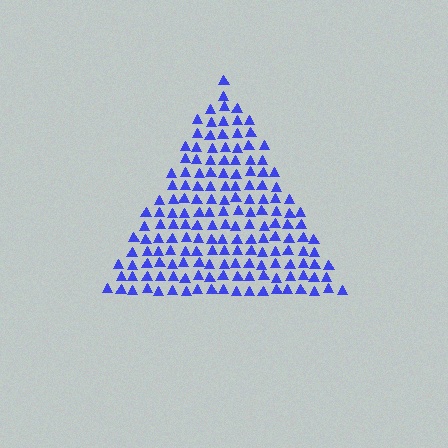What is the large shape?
The large shape is a triangle.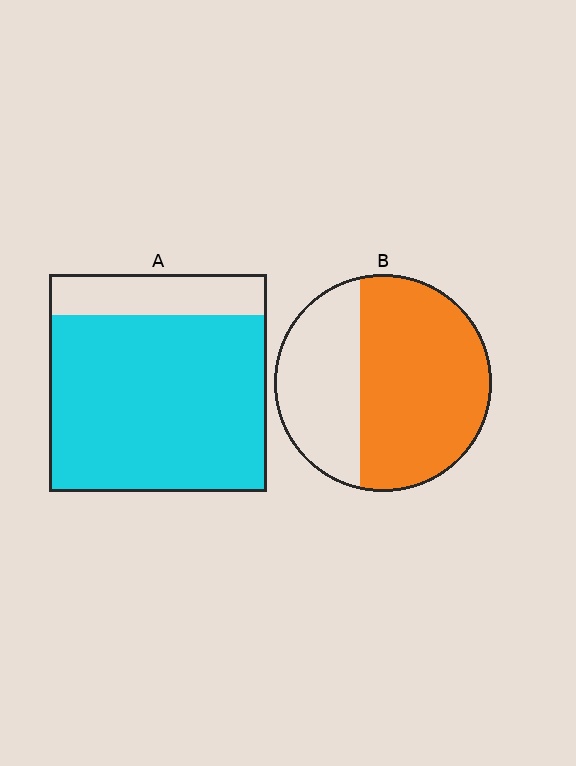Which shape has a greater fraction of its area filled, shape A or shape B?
Shape A.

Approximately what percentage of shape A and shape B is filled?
A is approximately 80% and B is approximately 65%.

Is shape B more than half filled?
Yes.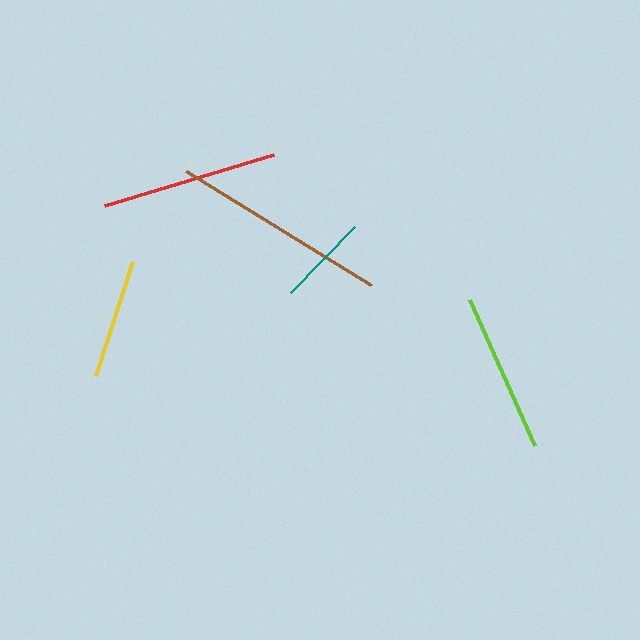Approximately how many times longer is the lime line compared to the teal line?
The lime line is approximately 1.7 times the length of the teal line.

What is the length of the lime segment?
The lime segment is approximately 160 pixels long.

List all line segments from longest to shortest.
From longest to shortest: brown, red, lime, yellow, teal.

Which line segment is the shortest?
The teal line is the shortest at approximately 92 pixels.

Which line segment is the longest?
The brown line is the longest at approximately 217 pixels.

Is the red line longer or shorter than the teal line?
The red line is longer than the teal line.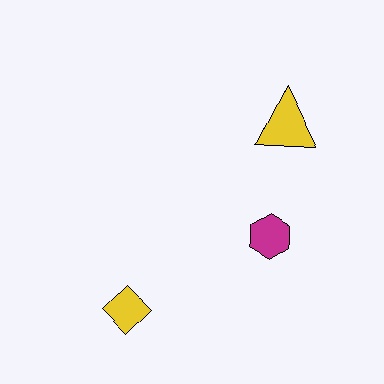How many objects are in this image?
There are 3 objects.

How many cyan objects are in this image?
There are no cyan objects.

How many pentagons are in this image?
There are no pentagons.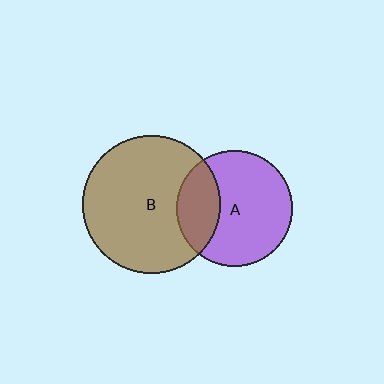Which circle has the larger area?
Circle B (brown).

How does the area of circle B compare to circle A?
Approximately 1.4 times.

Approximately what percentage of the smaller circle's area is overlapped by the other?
Approximately 25%.